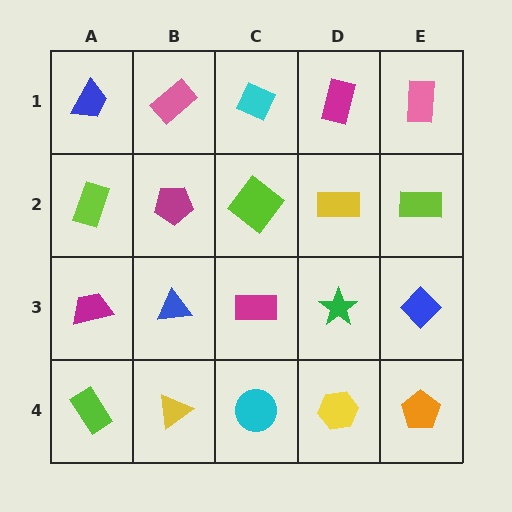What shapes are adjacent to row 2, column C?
A cyan diamond (row 1, column C), a magenta rectangle (row 3, column C), a magenta pentagon (row 2, column B), a yellow rectangle (row 2, column D).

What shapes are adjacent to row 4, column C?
A magenta rectangle (row 3, column C), a yellow triangle (row 4, column B), a yellow hexagon (row 4, column D).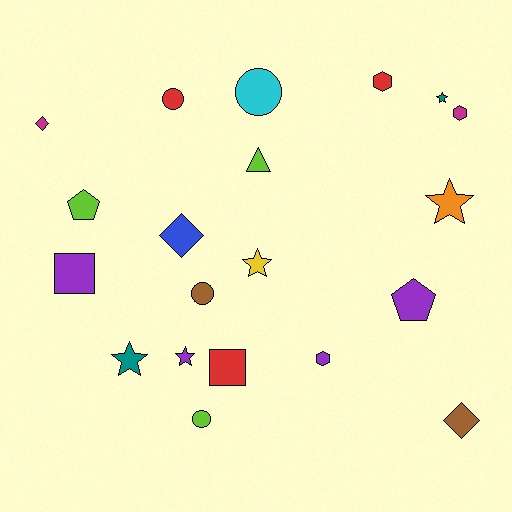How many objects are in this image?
There are 20 objects.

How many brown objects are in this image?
There are 2 brown objects.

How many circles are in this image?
There are 4 circles.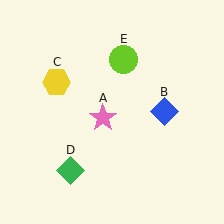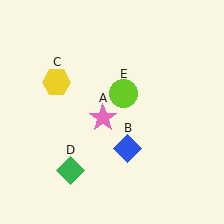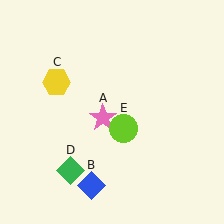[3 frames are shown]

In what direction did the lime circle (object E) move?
The lime circle (object E) moved down.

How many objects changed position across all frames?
2 objects changed position: blue diamond (object B), lime circle (object E).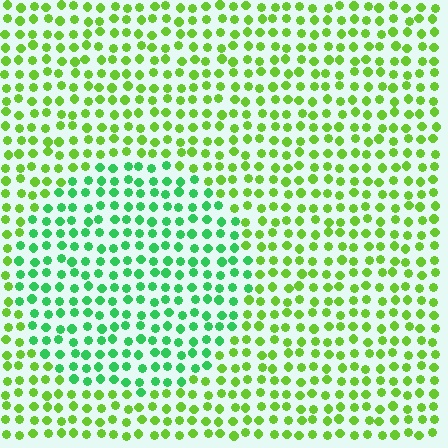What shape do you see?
I see a circle.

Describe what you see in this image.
The image is filled with small lime elements in a uniform arrangement. A circle-shaped region is visible where the elements are tinted to a slightly different hue, forming a subtle color boundary.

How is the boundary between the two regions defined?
The boundary is defined purely by a slight shift in hue (about 39 degrees). Spacing, size, and orientation are identical on both sides.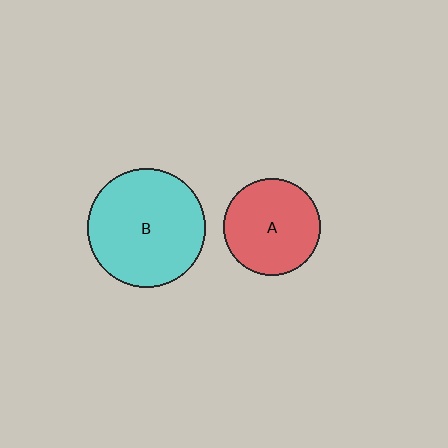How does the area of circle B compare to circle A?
Approximately 1.5 times.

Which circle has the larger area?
Circle B (cyan).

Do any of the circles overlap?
No, none of the circles overlap.